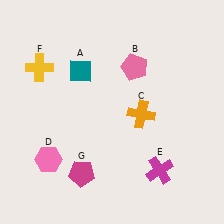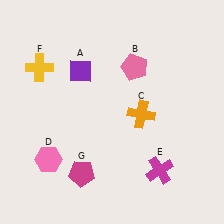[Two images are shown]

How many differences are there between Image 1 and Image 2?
There is 1 difference between the two images.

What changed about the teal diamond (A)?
In Image 1, A is teal. In Image 2, it changed to purple.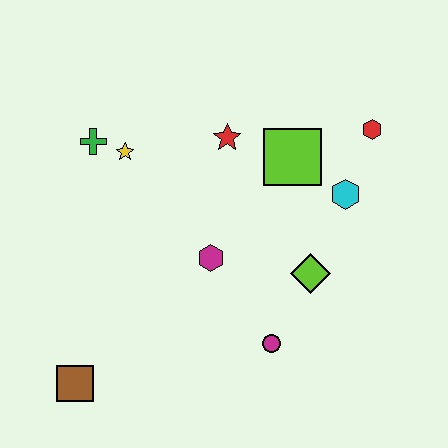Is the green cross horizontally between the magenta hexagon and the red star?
No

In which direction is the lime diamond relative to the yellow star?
The lime diamond is to the right of the yellow star.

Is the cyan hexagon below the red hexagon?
Yes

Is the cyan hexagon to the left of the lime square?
No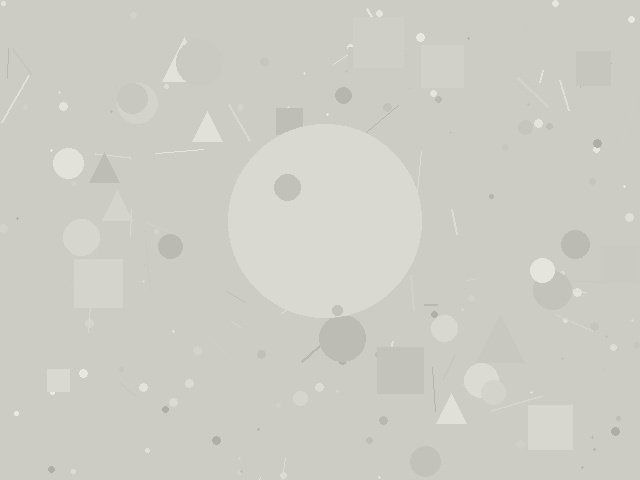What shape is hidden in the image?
A circle is hidden in the image.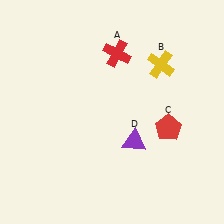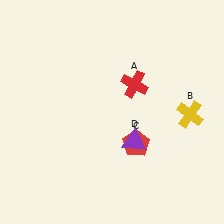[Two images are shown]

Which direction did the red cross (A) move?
The red cross (A) moved down.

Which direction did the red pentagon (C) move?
The red pentagon (C) moved left.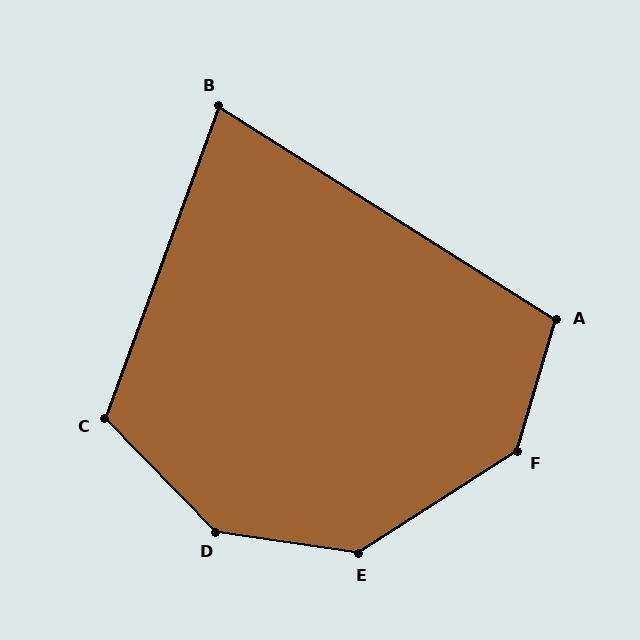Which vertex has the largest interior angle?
D, at approximately 143 degrees.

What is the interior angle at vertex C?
Approximately 116 degrees (obtuse).